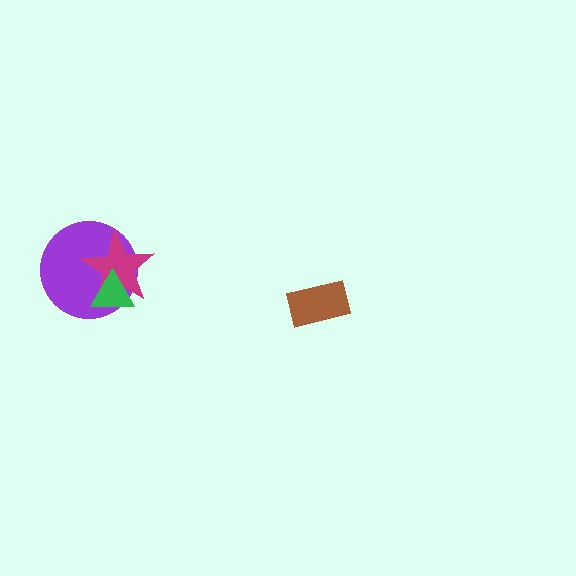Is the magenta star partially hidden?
Yes, it is partially covered by another shape.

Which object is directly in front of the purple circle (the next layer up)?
The magenta star is directly in front of the purple circle.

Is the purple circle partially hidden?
Yes, it is partially covered by another shape.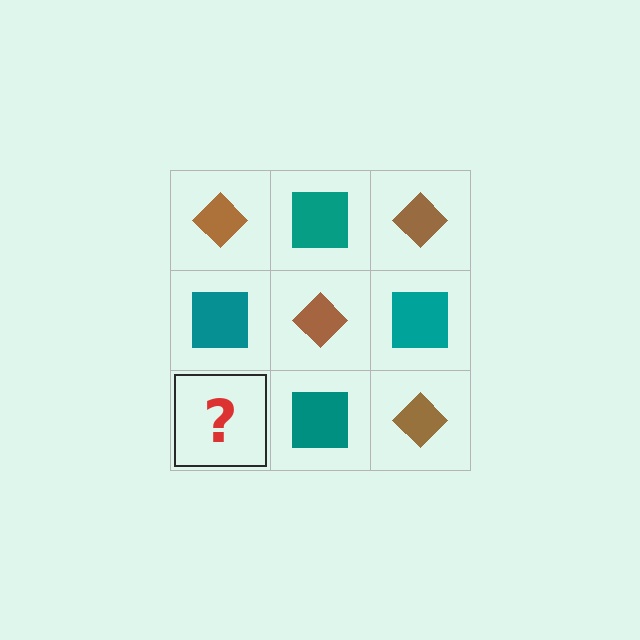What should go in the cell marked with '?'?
The missing cell should contain a brown diamond.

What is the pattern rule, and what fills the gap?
The rule is that it alternates brown diamond and teal square in a checkerboard pattern. The gap should be filled with a brown diamond.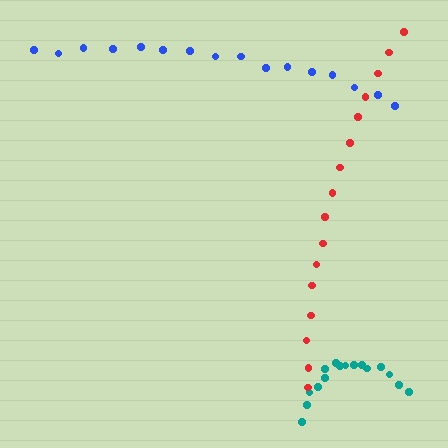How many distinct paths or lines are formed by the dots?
There are 3 distinct paths.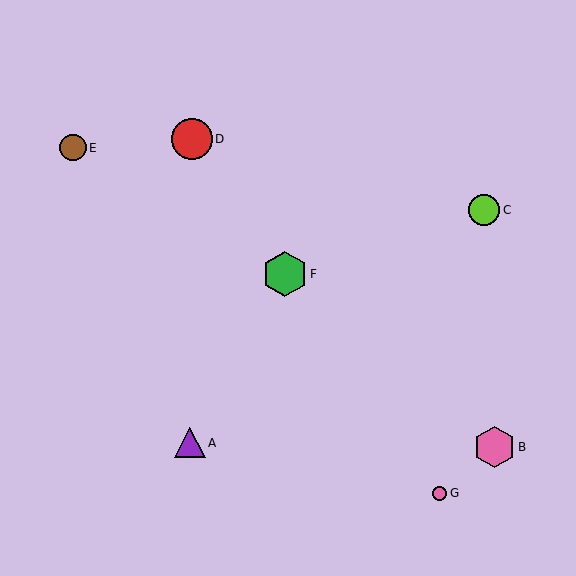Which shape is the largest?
The green hexagon (labeled F) is the largest.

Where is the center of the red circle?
The center of the red circle is at (192, 139).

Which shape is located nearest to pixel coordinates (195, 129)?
The red circle (labeled D) at (192, 139) is nearest to that location.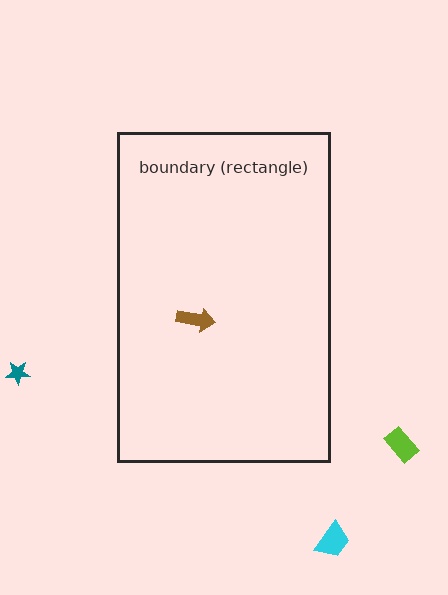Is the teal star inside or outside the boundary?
Outside.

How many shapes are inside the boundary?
1 inside, 3 outside.